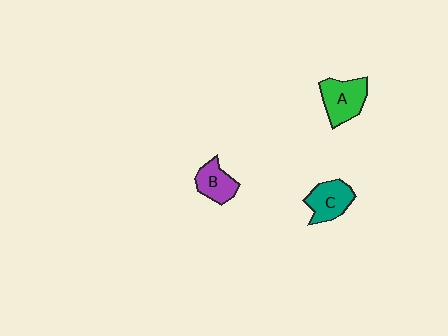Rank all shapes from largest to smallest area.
From largest to smallest: A (green), C (teal), B (purple).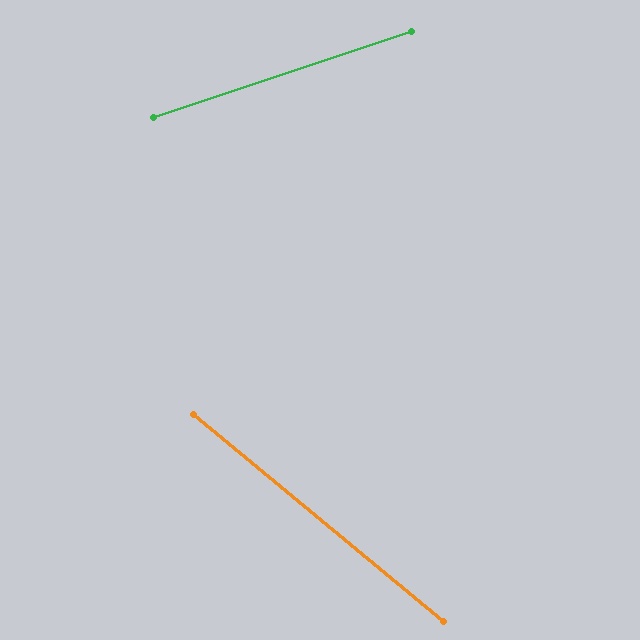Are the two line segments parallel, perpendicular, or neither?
Neither parallel nor perpendicular — they differ by about 58°.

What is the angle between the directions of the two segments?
Approximately 58 degrees.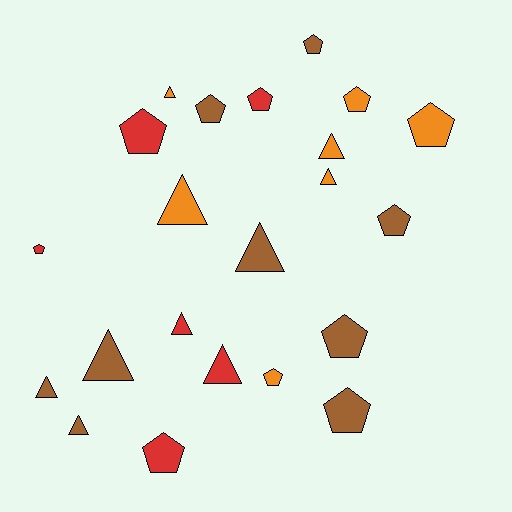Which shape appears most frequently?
Pentagon, with 12 objects.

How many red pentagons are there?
There are 4 red pentagons.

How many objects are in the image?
There are 22 objects.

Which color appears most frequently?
Brown, with 9 objects.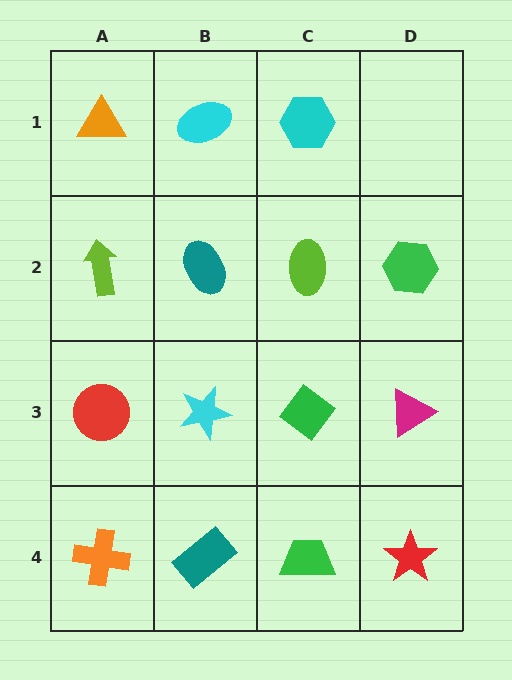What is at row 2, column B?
A teal ellipse.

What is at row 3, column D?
A magenta triangle.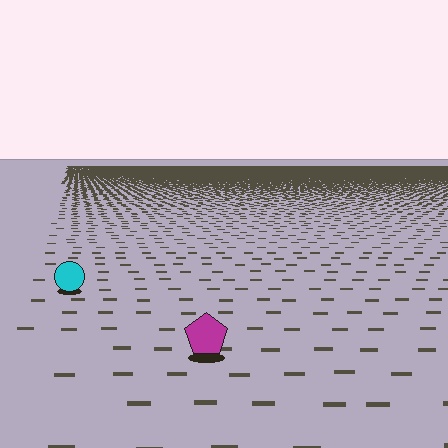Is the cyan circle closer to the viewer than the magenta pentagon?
No. The magenta pentagon is closer — you can tell from the texture gradient: the ground texture is coarser near it.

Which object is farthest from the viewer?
The cyan circle is farthest from the viewer. It appears smaller and the ground texture around it is denser.